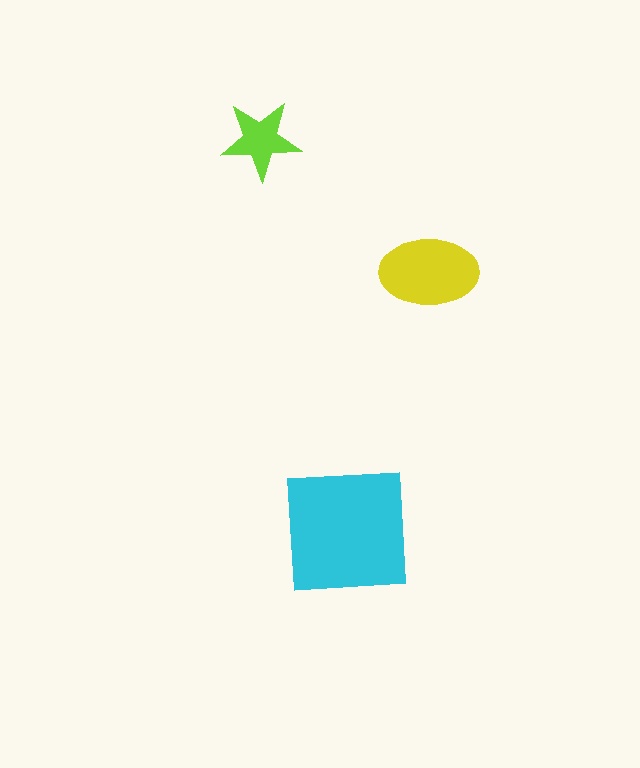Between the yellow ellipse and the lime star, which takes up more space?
The yellow ellipse.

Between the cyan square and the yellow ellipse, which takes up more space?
The cyan square.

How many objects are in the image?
There are 3 objects in the image.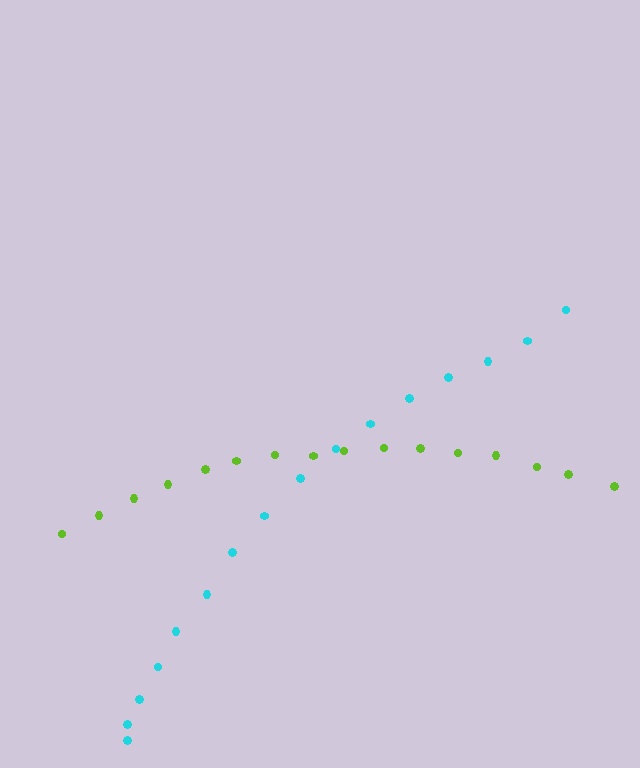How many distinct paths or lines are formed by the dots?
There are 2 distinct paths.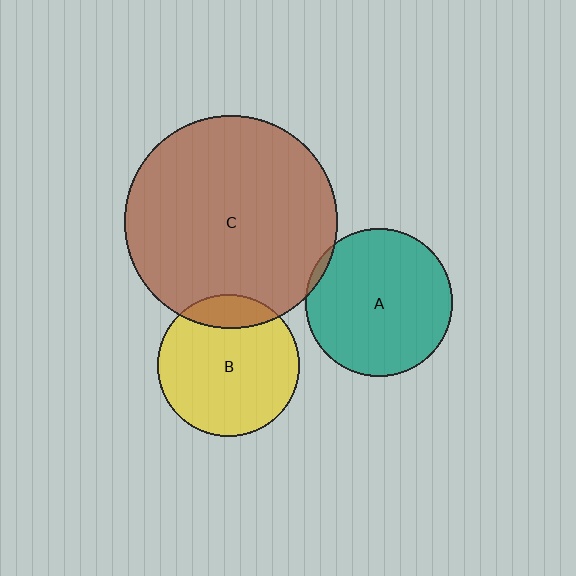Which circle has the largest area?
Circle C (brown).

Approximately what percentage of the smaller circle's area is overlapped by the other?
Approximately 5%.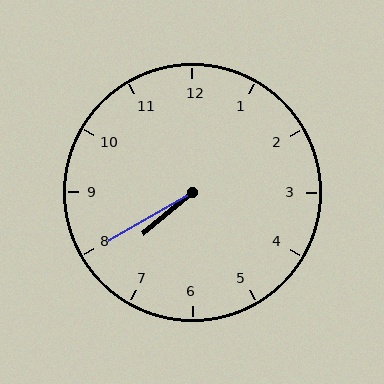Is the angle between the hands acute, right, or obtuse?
It is acute.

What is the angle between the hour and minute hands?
Approximately 10 degrees.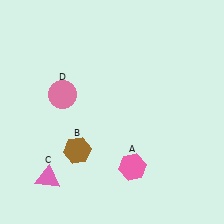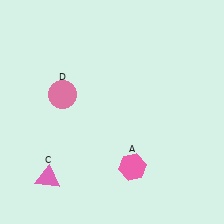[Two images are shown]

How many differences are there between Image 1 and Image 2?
There is 1 difference between the two images.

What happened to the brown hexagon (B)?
The brown hexagon (B) was removed in Image 2. It was in the bottom-left area of Image 1.